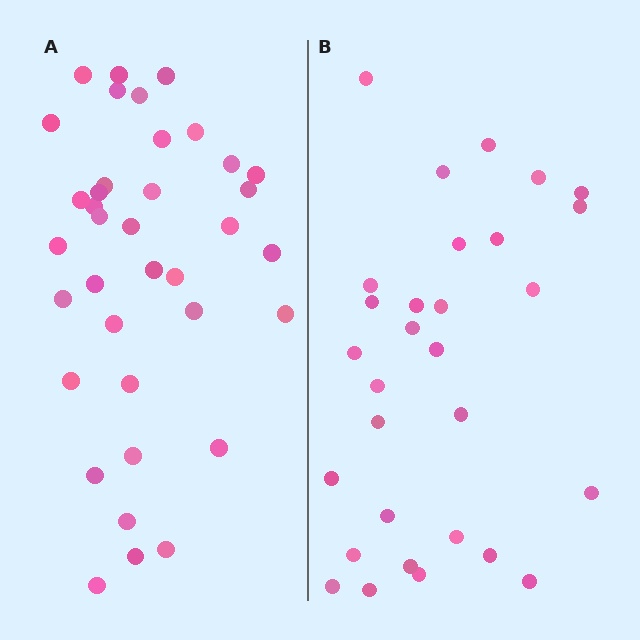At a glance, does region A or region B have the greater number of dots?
Region A (the left region) has more dots.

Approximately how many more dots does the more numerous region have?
Region A has roughly 8 or so more dots than region B.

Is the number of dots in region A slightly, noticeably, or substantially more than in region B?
Region A has only slightly more — the two regions are fairly close. The ratio is roughly 1.2 to 1.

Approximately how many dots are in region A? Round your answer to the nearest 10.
About 40 dots. (The exact count is 37, which rounds to 40.)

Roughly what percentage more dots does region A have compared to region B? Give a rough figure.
About 25% more.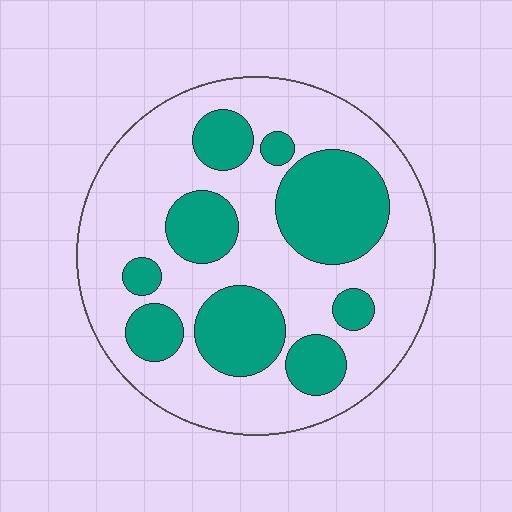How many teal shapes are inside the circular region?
9.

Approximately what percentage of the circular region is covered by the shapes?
Approximately 35%.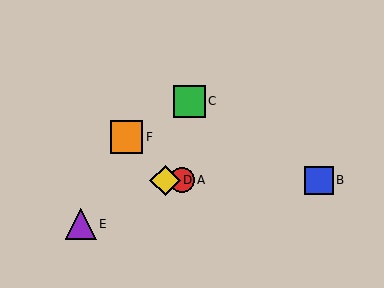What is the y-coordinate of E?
Object E is at y≈224.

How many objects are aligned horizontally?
3 objects (A, B, D) are aligned horizontally.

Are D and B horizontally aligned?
Yes, both are at y≈180.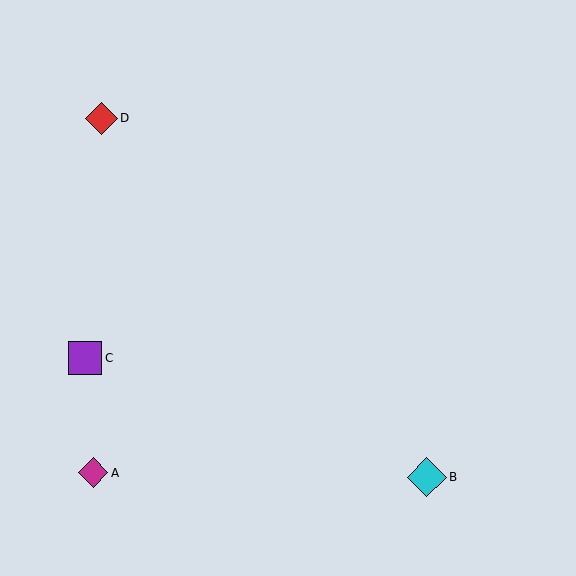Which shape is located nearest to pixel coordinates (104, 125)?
The red diamond (labeled D) at (102, 118) is nearest to that location.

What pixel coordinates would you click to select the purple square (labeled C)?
Click at (85, 358) to select the purple square C.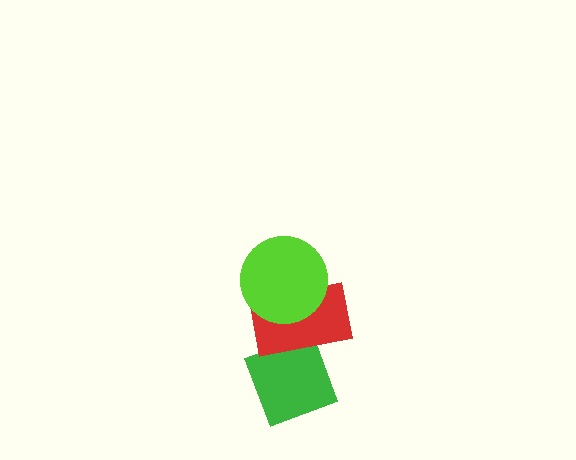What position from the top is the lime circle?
The lime circle is 1st from the top.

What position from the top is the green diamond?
The green diamond is 3rd from the top.